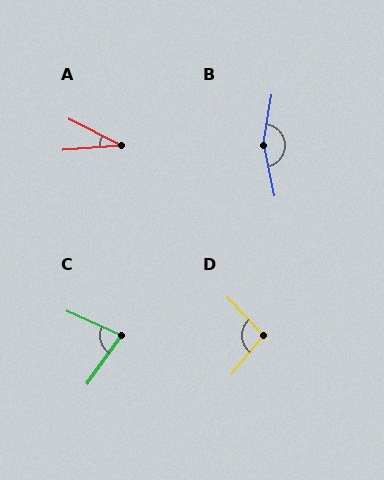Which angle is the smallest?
A, at approximately 32 degrees.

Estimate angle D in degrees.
Approximately 97 degrees.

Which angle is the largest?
B, at approximately 158 degrees.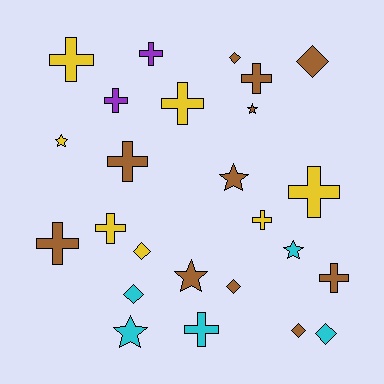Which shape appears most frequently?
Cross, with 12 objects.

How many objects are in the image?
There are 25 objects.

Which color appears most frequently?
Brown, with 11 objects.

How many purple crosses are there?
There are 2 purple crosses.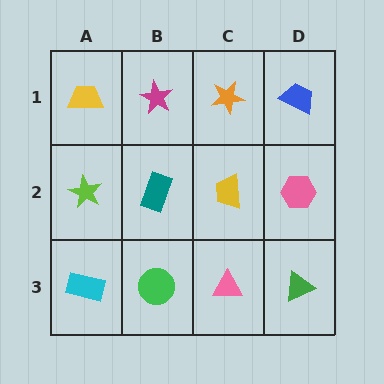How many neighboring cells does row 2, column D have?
3.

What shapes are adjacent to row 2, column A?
A yellow trapezoid (row 1, column A), a cyan rectangle (row 3, column A), a teal rectangle (row 2, column B).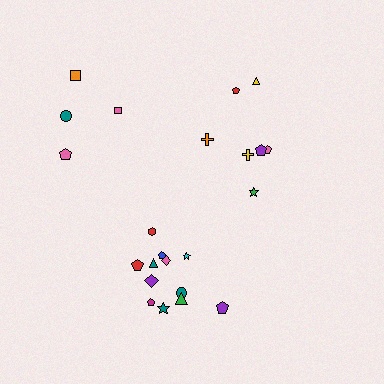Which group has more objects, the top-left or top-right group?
The top-right group.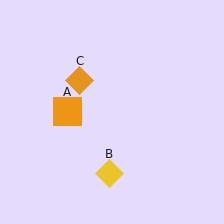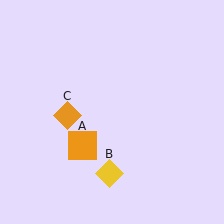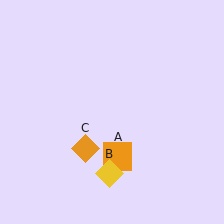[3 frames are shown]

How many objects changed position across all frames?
2 objects changed position: orange square (object A), orange diamond (object C).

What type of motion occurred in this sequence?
The orange square (object A), orange diamond (object C) rotated counterclockwise around the center of the scene.